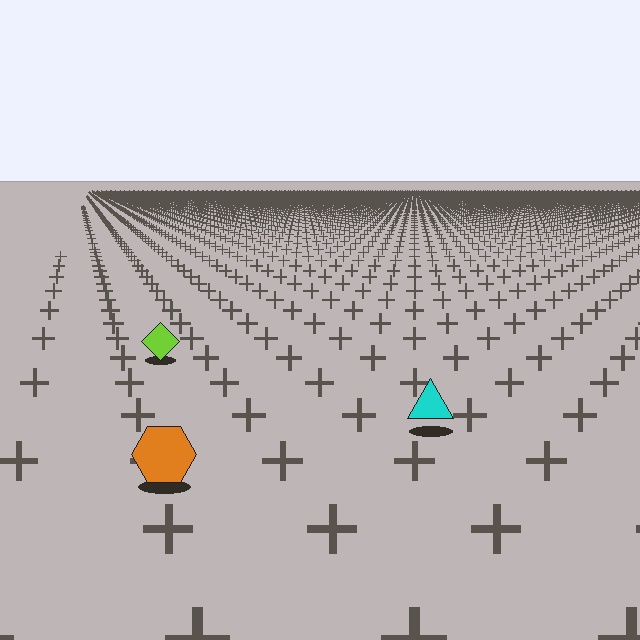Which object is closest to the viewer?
The orange hexagon is closest. The texture marks near it are larger and more spread out.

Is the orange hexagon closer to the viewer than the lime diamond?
Yes. The orange hexagon is closer — you can tell from the texture gradient: the ground texture is coarser near it.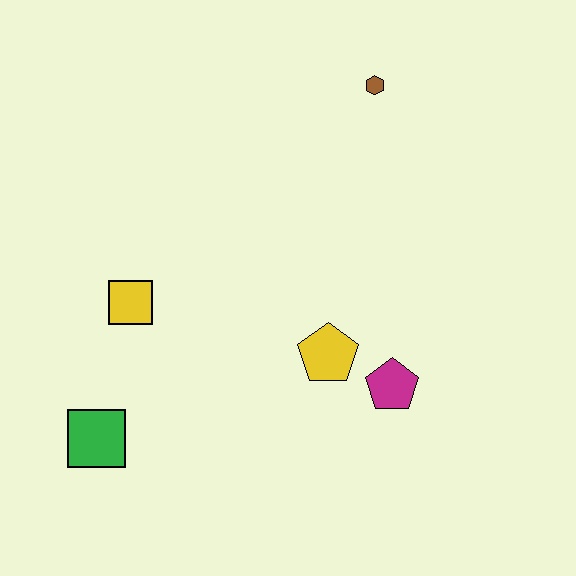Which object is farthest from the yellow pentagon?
The brown hexagon is farthest from the yellow pentagon.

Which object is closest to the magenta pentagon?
The yellow pentagon is closest to the magenta pentagon.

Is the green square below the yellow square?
Yes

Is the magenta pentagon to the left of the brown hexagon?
No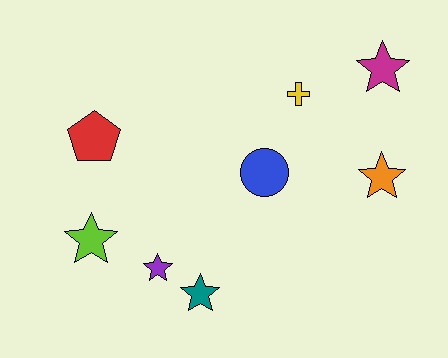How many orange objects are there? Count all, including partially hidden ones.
There is 1 orange object.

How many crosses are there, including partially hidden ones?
There is 1 cross.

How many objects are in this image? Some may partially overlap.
There are 8 objects.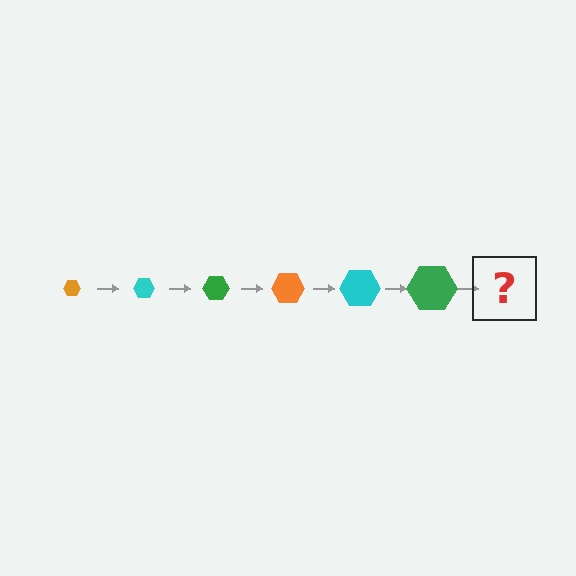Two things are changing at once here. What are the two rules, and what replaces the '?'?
The two rules are that the hexagon grows larger each step and the color cycles through orange, cyan, and green. The '?' should be an orange hexagon, larger than the previous one.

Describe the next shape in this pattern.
It should be an orange hexagon, larger than the previous one.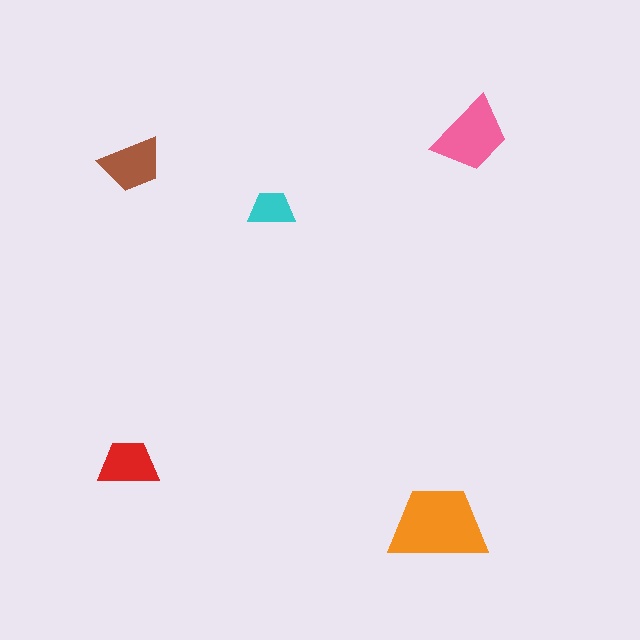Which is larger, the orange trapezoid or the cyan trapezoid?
The orange one.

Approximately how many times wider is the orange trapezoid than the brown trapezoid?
About 1.5 times wider.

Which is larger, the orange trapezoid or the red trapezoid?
The orange one.